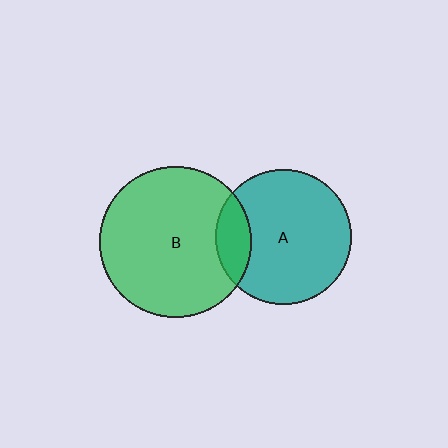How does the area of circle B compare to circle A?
Approximately 1.2 times.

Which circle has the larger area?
Circle B (green).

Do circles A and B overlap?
Yes.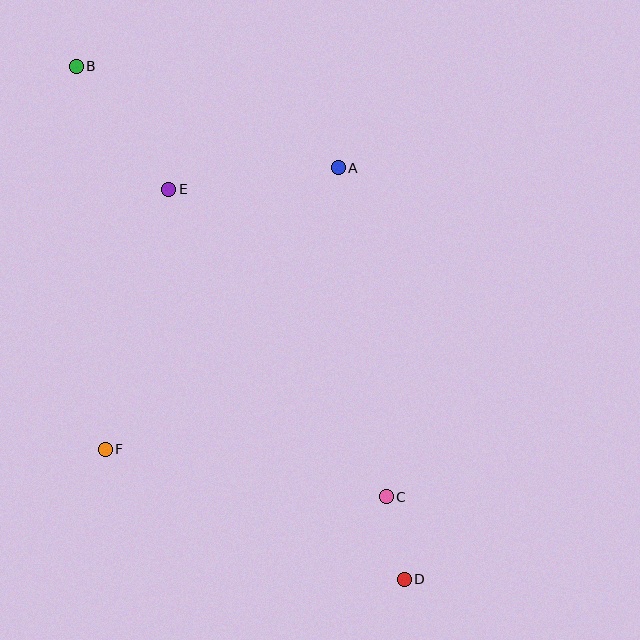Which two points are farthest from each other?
Points B and D are farthest from each other.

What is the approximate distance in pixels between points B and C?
The distance between B and C is approximately 531 pixels.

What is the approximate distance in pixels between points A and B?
The distance between A and B is approximately 281 pixels.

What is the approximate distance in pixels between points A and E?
The distance between A and E is approximately 171 pixels.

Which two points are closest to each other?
Points C and D are closest to each other.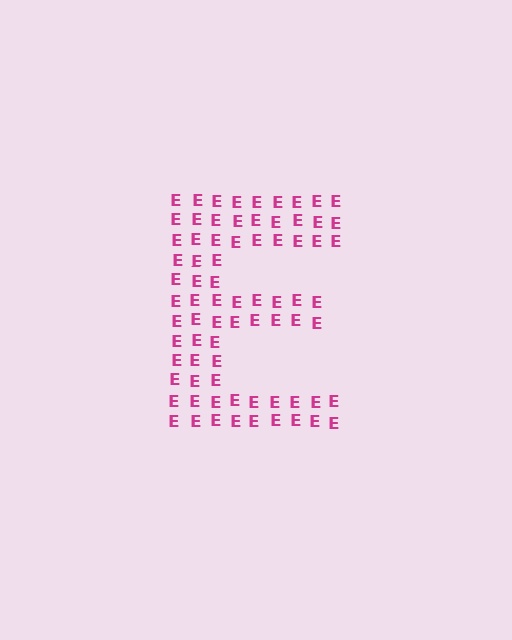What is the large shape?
The large shape is the letter E.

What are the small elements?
The small elements are letter E's.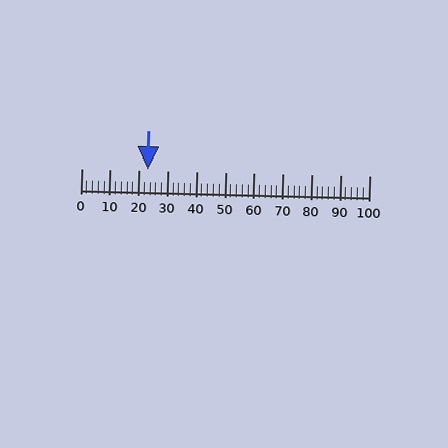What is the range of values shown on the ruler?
The ruler shows values from 0 to 100.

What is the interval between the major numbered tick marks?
The major tick marks are spaced 10 units apart.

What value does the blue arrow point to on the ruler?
The blue arrow points to approximately 23.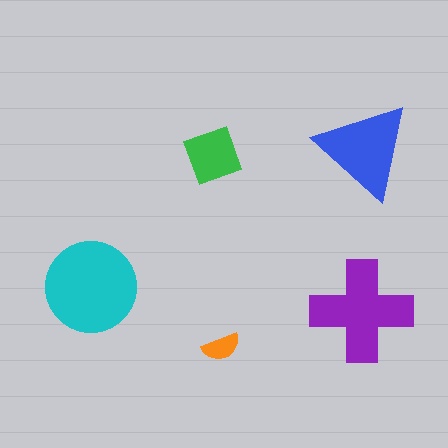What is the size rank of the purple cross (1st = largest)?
2nd.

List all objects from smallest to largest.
The orange semicircle, the green diamond, the blue triangle, the purple cross, the cyan circle.